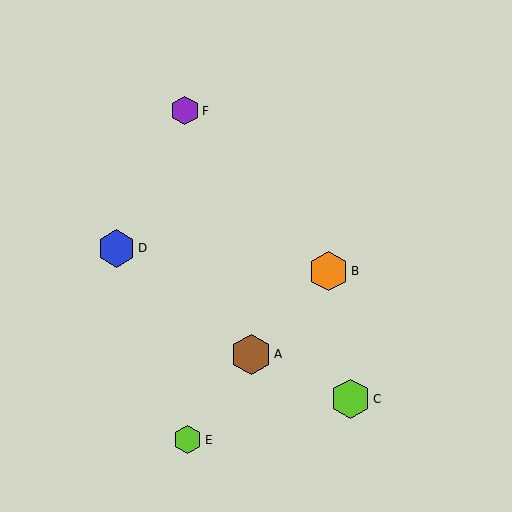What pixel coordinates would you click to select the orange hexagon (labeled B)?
Click at (329, 271) to select the orange hexagon B.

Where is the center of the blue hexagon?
The center of the blue hexagon is at (116, 248).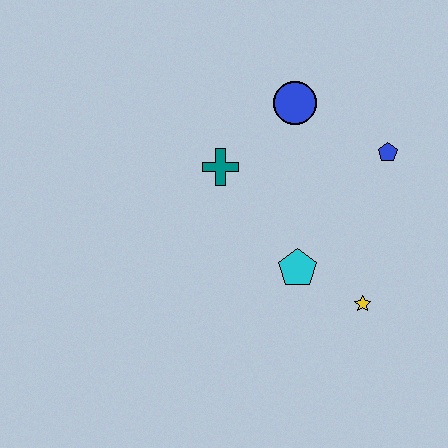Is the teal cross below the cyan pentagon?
No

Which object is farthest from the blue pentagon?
The teal cross is farthest from the blue pentagon.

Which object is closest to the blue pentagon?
The blue circle is closest to the blue pentagon.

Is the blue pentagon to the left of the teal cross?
No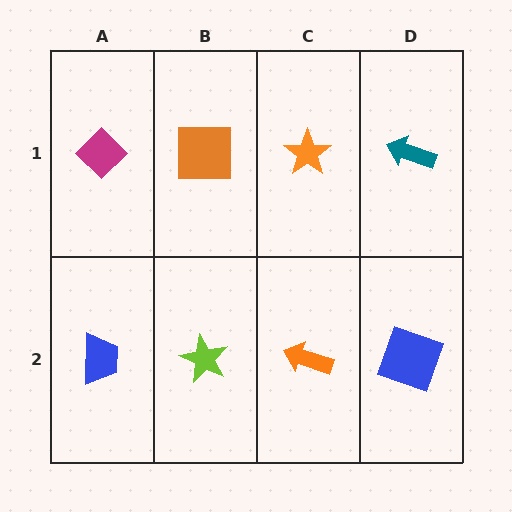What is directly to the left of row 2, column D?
An orange arrow.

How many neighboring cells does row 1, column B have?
3.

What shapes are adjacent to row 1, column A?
A blue trapezoid (row 2, column A), an orange square (row 1, column B).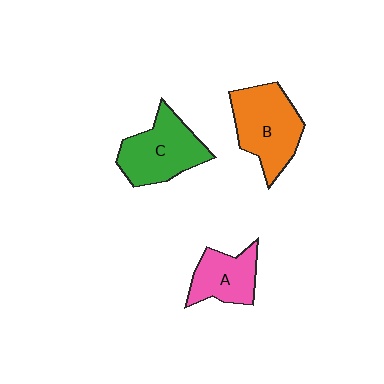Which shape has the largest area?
Shape B (orange).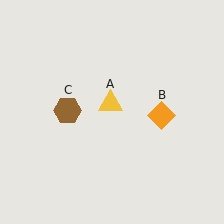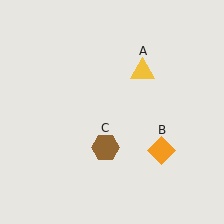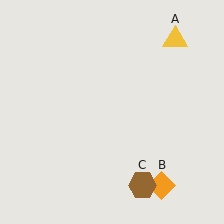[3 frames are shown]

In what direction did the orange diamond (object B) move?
The orange diamond (object B) moved down.